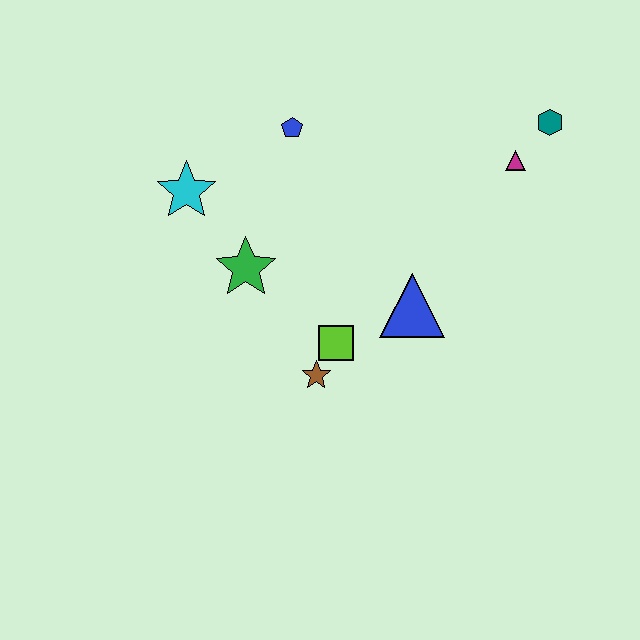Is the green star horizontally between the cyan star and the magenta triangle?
Yes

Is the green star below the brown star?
No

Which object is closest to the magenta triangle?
The teal hexagon is closest to the magenta triangle.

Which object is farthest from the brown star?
The teal hexagon is farthest from the brown star.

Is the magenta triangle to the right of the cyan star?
Yes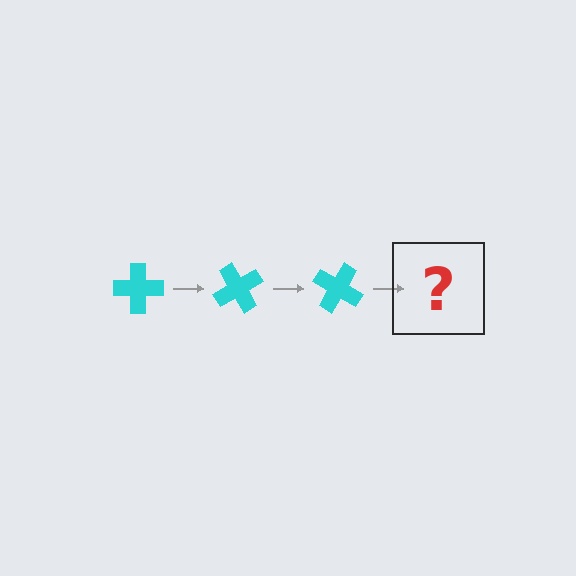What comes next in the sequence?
The next element should be a cyan cross rotated 180 degrees.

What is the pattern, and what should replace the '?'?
The pattern is that the cross rotates 60 degrees each step. The '?' should be a cyan cross rotated 180 degrees.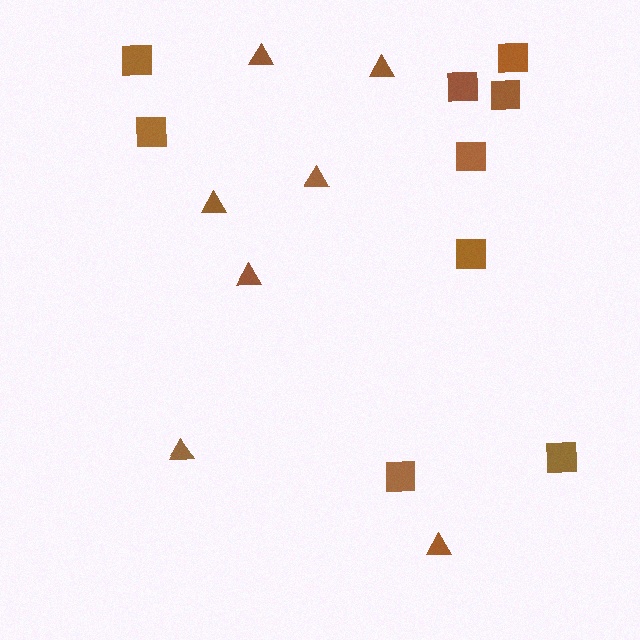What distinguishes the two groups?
There are 2 groups: one group of squares (9) and one group of triangles (7).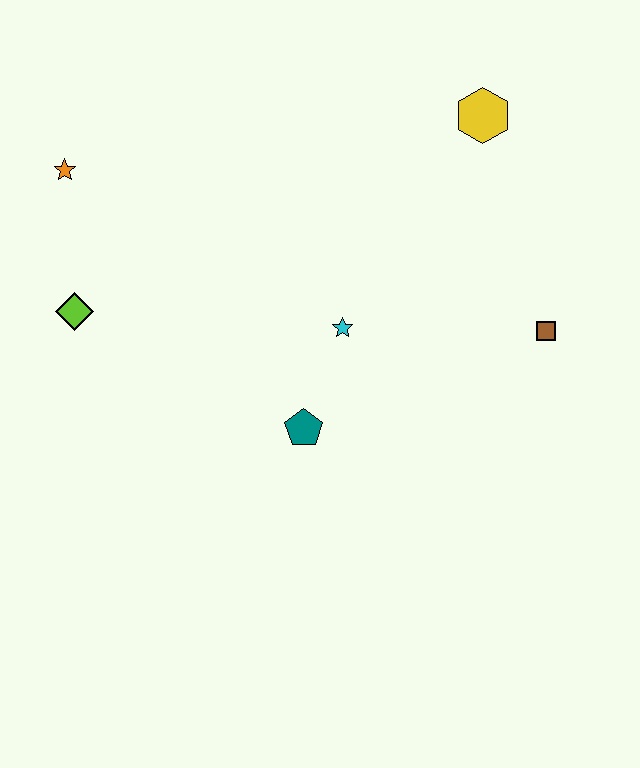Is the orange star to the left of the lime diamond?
Yes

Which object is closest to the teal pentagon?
The cyan star is closest to the teal pentagon.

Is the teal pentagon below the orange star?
Yes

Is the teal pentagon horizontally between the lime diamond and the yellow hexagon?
Yes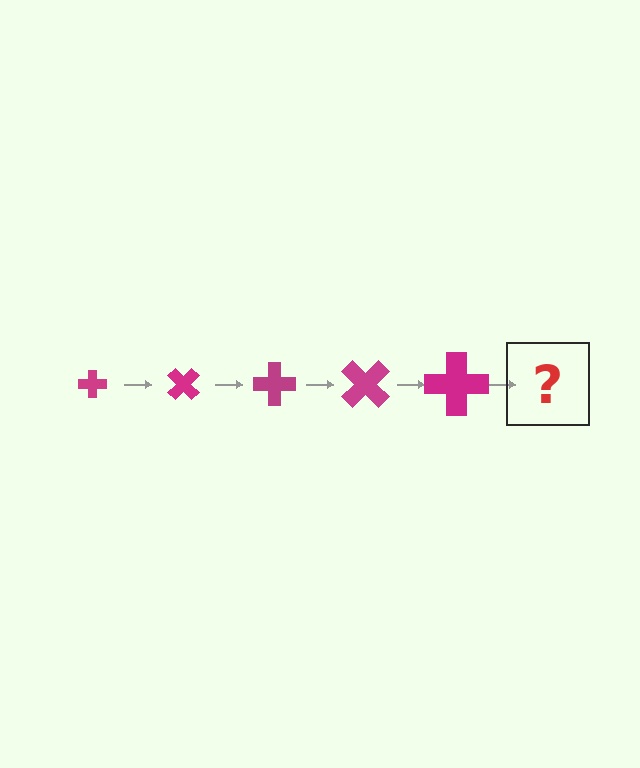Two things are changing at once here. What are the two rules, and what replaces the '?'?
The two rules are that the cross grows larger each step and it rotates 45 degrees each step. The '?' should be a cross, larger than the previous one and rotated 225 degrees from the start.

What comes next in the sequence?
The next element should be a cross, larger than the previous one and rotated 225 degrees from the start.